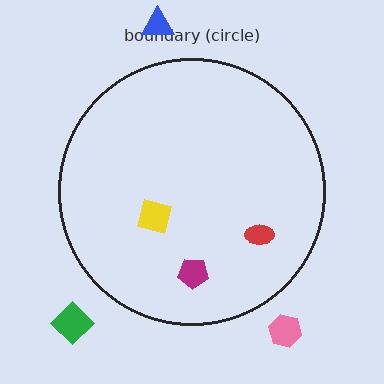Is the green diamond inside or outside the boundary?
Outside.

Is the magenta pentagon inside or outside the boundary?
Inside.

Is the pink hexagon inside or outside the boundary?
Outside.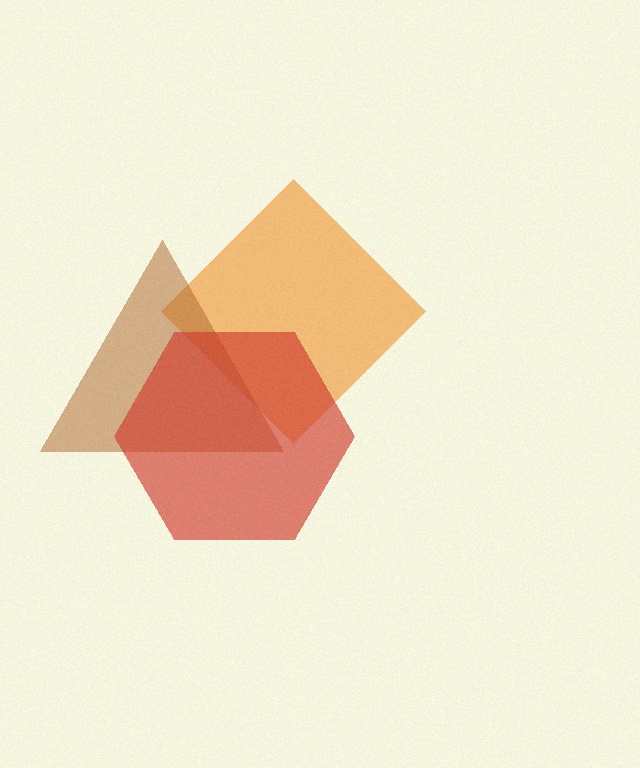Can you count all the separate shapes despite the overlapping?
Yes, there are 3 separate shapes.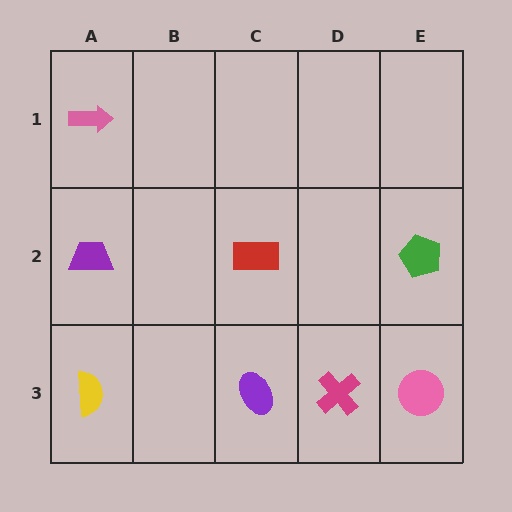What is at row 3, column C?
A purple ellipse.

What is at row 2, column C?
A red rectangle.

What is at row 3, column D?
A magenta cross.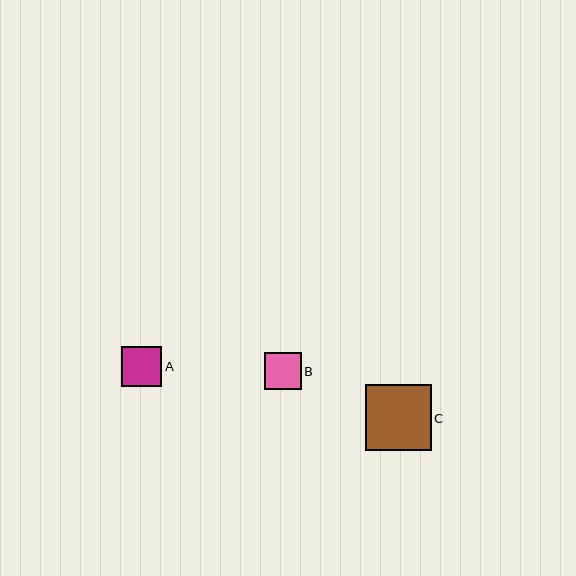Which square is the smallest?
Square B is the smallest with a size of approximately 37 pixels.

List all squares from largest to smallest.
From largest to smallest: C, A, B.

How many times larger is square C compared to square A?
Square C is approximately 1.7 times the size of square A.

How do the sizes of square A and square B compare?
Square A and square B are approximately the same size.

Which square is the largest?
Square C is the largest with a size of approximately 66 pixels.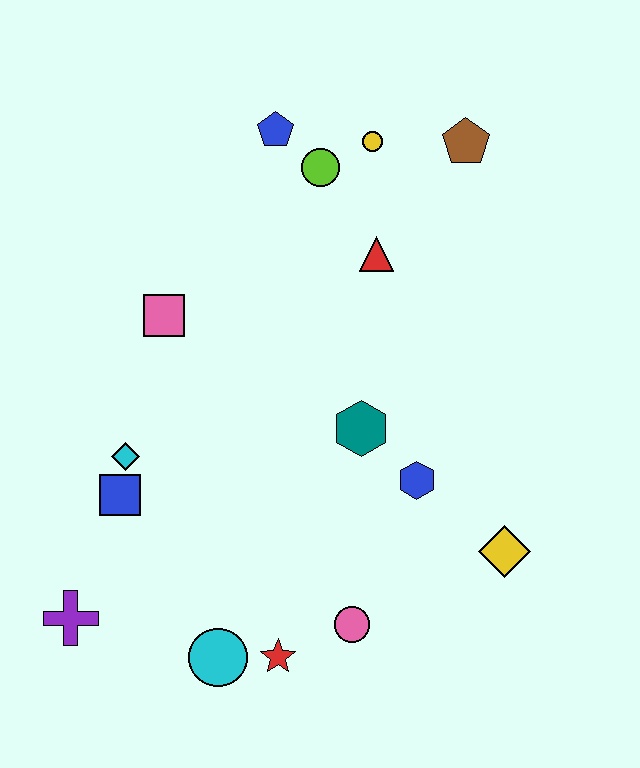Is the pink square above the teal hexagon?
Yes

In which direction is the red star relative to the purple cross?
The red star is to the right of the purple cross.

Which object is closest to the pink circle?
The red star is closest to the pink circle.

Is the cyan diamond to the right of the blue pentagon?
No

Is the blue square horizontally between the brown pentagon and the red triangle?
No